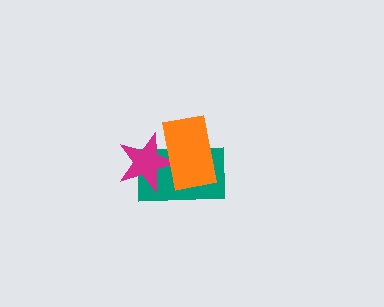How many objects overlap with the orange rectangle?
2 objects overlap with the orange rectangle.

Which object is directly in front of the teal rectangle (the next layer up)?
The magenta star is directly in front of the teal rectangle.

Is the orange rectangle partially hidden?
No, no other shape covers it.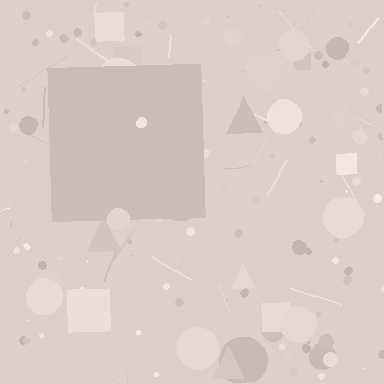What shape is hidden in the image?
A square is hidden in the image.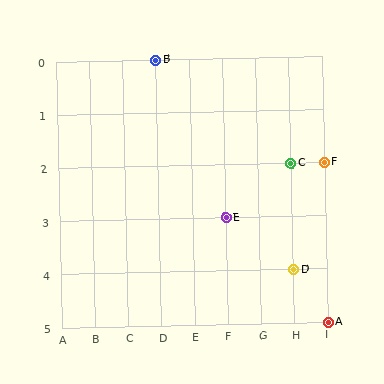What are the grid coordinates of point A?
Point A is at grid coordinates (I, 5).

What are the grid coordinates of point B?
Point B is at grid coordinates (D, 0).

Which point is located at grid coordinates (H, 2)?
Point C is at (H, 2).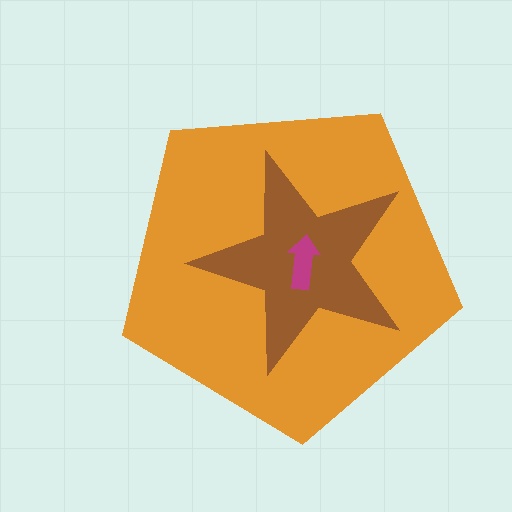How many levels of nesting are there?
3.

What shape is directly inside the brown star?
The magenta arrow.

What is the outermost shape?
The orange pentagon.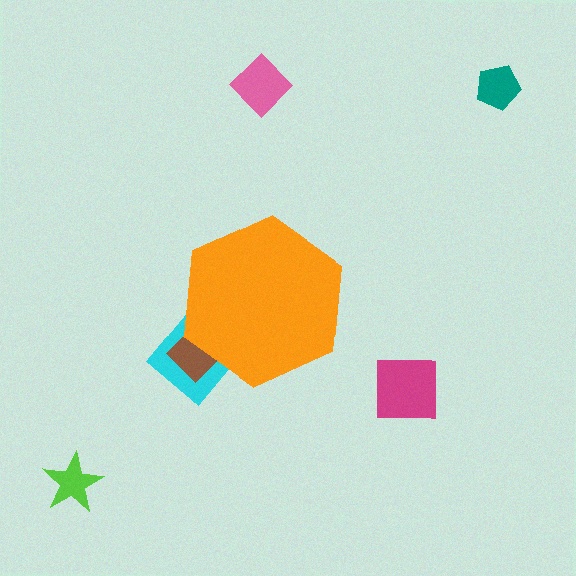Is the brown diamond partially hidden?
Yes, the brown diamond is partially hidden behind the orange hexagon.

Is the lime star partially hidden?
No, the lime star is fully visible.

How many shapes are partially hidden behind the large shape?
2 shapes are partially hidden.